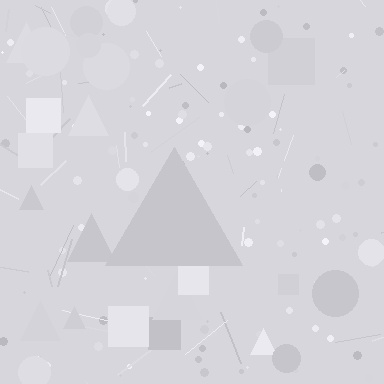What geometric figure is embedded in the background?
A triangle is embedded in the background.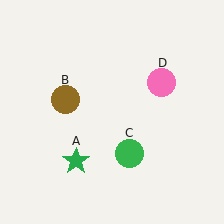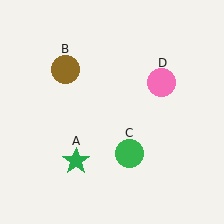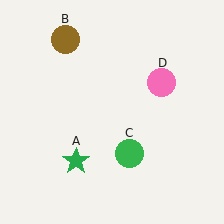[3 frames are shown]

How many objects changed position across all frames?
1 object changed position: brown circle (object B).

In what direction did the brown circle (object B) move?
The brown circle (object B) moved up.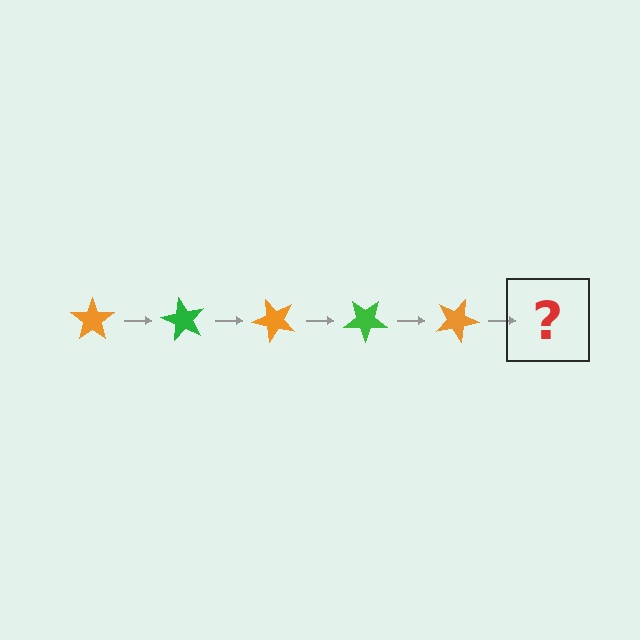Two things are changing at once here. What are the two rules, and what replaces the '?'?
The two rules are that it rotates 60 degrees each step and the color cycles through orange and green. The '?' should be a green star, rotated 300 degrees from the start.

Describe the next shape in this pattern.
It should be a green star, rotated 300 degrees from the start.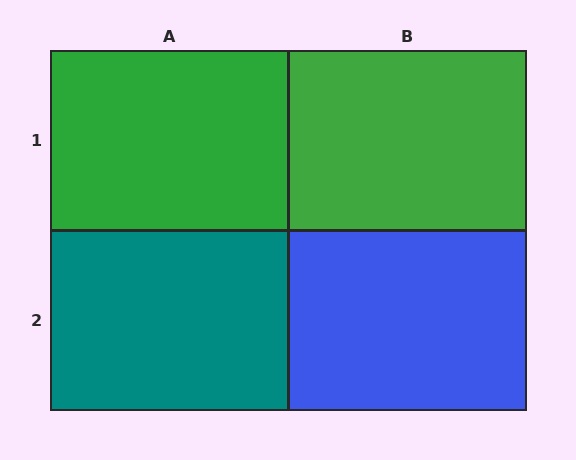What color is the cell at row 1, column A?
Green.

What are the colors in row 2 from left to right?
Teal, blue.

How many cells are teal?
1 cell is teal.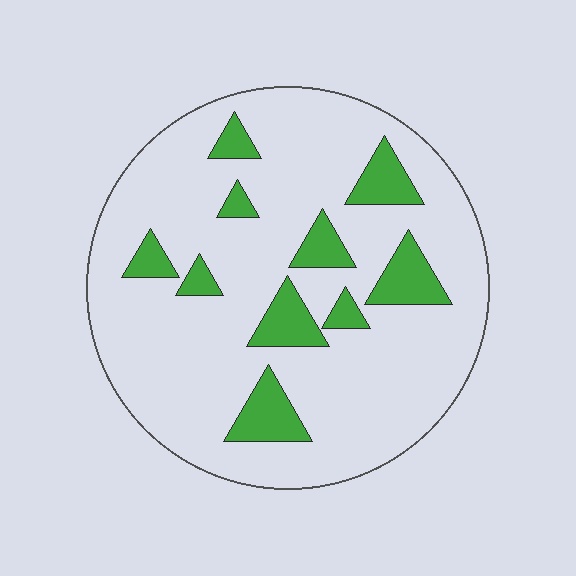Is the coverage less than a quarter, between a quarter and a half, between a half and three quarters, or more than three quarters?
Less than a quarter.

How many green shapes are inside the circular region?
10.